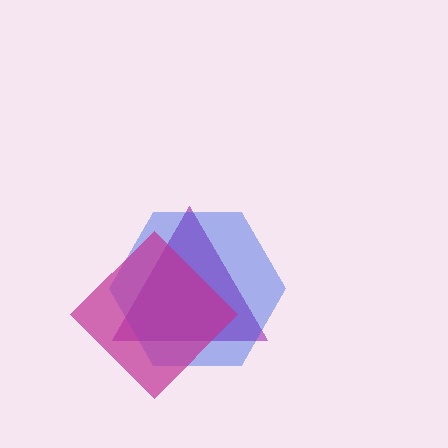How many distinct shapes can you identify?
There are 3 distinct shapes: a purple triangle, a blue hexagon, a magenta diamond.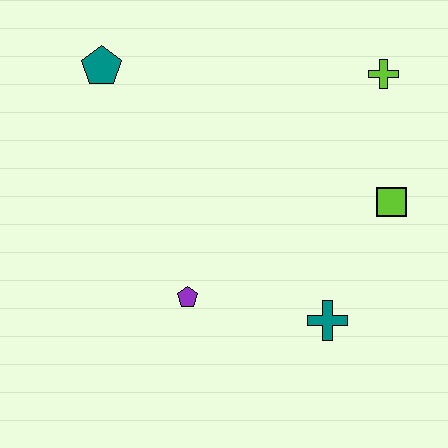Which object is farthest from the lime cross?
The purple pentagon is farthest from the lime cross.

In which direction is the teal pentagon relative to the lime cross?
The teal pentagon is to the left of the lime cross.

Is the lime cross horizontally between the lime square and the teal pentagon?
Yes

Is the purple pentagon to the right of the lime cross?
No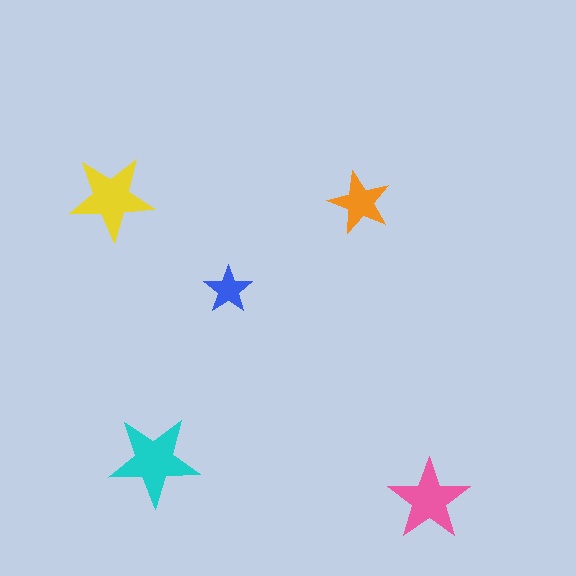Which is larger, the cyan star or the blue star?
The cyan one.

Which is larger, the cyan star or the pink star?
The cyan one.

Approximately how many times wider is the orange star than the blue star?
About 1.5 times wider.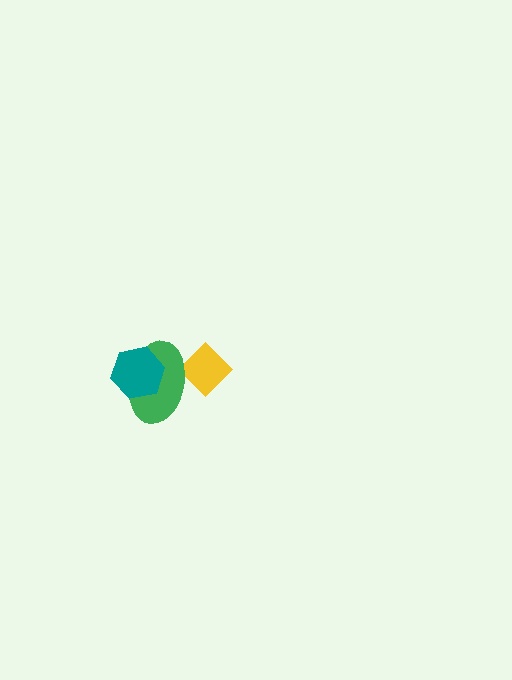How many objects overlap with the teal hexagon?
1 object overlaps with the teal hexagon.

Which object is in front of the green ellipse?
The teal hexagon is in front of the green ellipse.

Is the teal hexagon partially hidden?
No, no other shape covers it.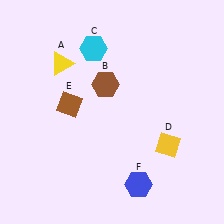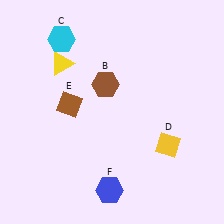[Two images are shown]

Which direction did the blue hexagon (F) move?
The blue hexagon (F) moved left.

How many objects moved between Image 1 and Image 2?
2 objects moved between the two images.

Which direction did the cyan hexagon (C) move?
The cyan hexagon (C) moved left.